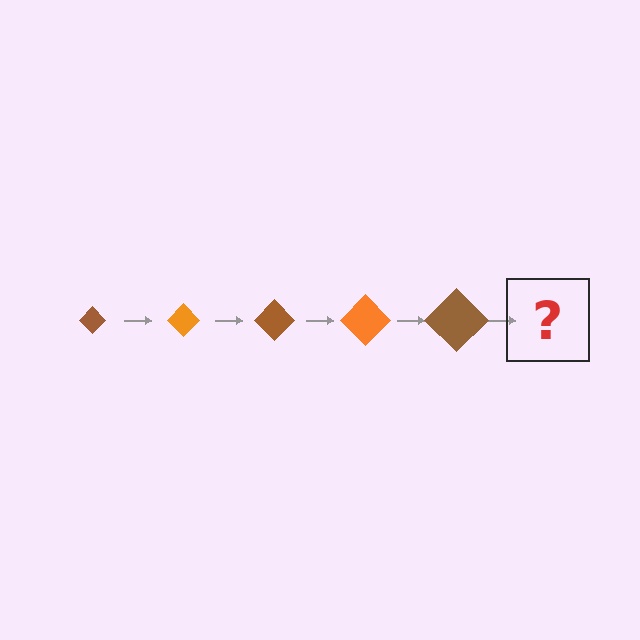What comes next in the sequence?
The next element should be an orange diamond, larger than the previous one.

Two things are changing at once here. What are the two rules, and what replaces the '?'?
The two rules are that the diamond grows larger each step and the color cycles through brown and orange. The '?' should be an orange diamond, larger than the previous one.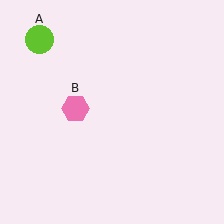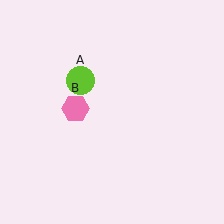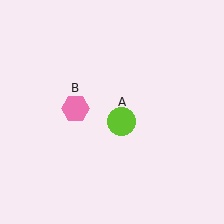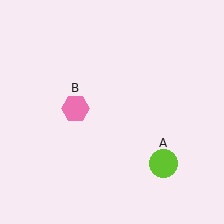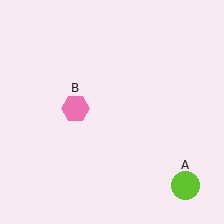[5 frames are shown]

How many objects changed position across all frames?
1 object changed position: lime circle (object A).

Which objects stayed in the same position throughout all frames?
Pink hexagon (object B) remained stationary.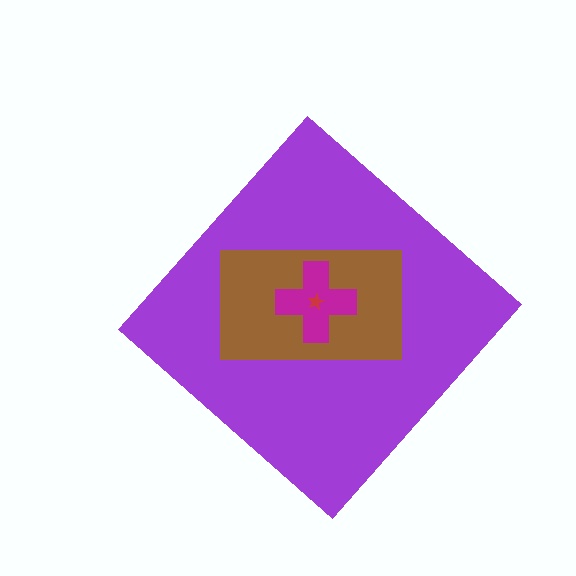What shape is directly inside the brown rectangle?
The magenta cross.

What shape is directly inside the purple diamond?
The brown rectangle.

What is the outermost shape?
The purple diamond.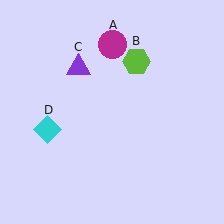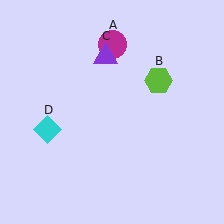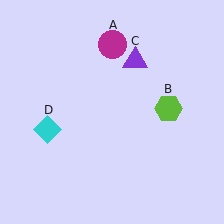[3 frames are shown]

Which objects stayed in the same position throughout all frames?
Magenta circle (object A) and cyan diamond (object D) remained stationary.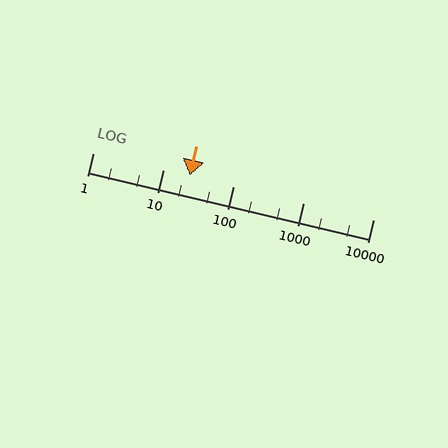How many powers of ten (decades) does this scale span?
The scale spans 4 decades, from 1 to 10000.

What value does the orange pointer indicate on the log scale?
The pointer indicates approximately 24.